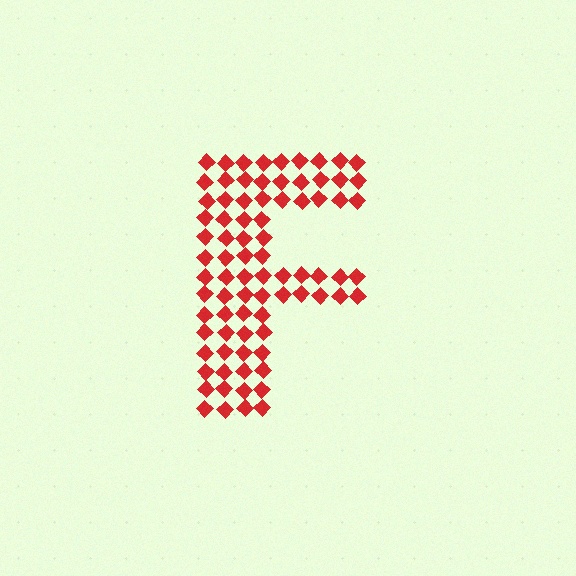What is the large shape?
The large shape is the letter F.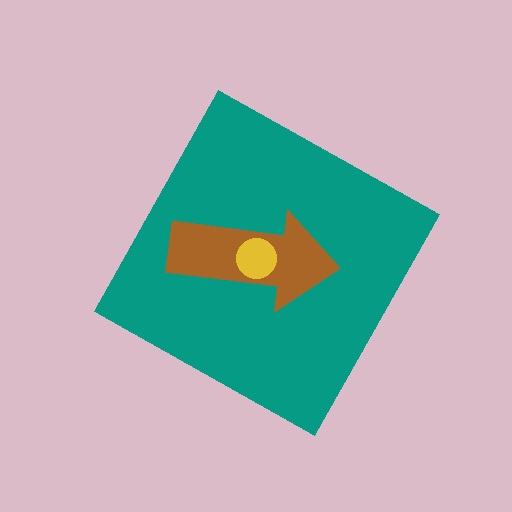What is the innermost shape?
The yellow circle.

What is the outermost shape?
The teal diamond.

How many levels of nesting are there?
3.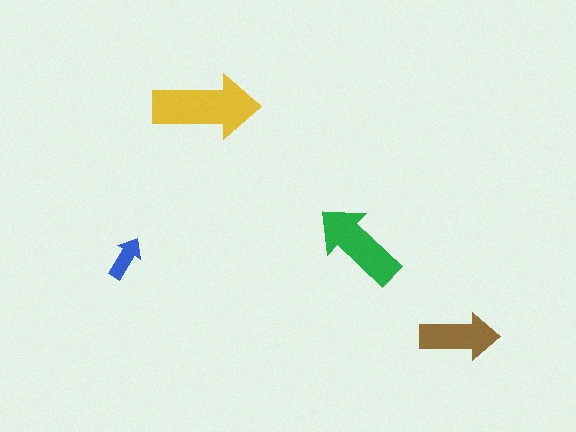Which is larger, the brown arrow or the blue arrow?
The brown one.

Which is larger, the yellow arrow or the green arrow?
The yellow one.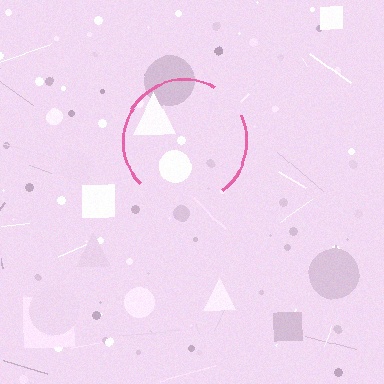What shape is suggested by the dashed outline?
The dashed outline suggests a circle.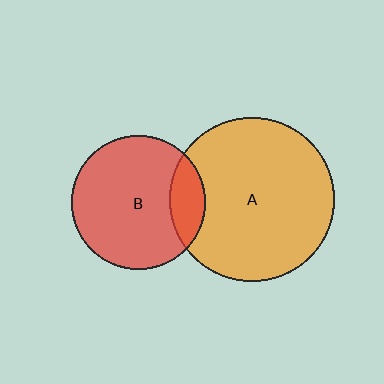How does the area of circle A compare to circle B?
Approximately 1.5 times.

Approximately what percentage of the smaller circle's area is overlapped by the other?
Approximately 15%.